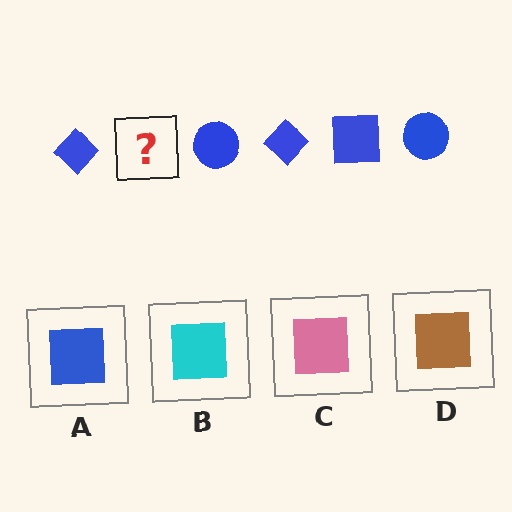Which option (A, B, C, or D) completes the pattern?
A.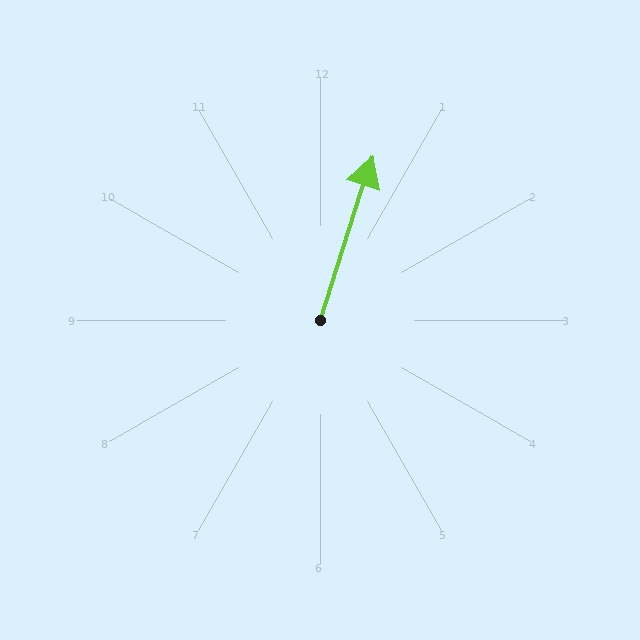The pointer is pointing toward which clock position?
Roughly 1 o'clock.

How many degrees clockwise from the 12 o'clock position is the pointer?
Approximately 18 degrees.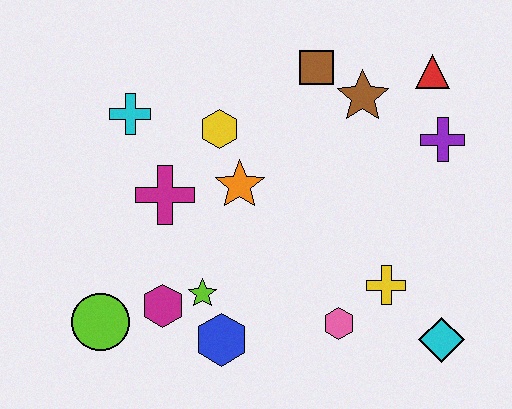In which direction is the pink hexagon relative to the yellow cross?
The pink hexagon is to the left of the yellow cross.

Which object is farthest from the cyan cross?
The cyan diamond is farthest from the cyan cross.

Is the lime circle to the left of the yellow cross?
Yes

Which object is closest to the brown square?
The brown star is closest to the brown square.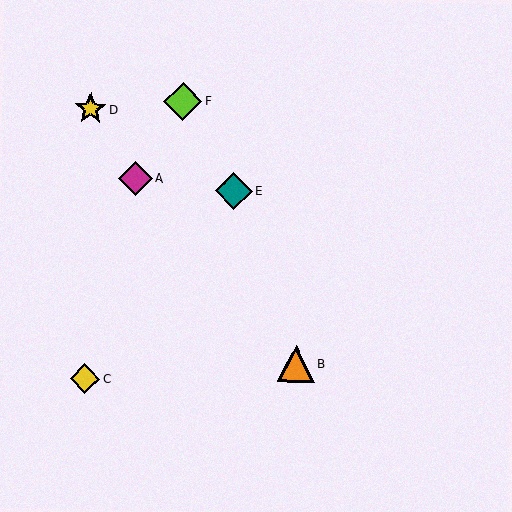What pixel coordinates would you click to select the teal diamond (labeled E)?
Click at (234, 191) to select the teal diamond E.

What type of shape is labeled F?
Shape F is a lime diamond.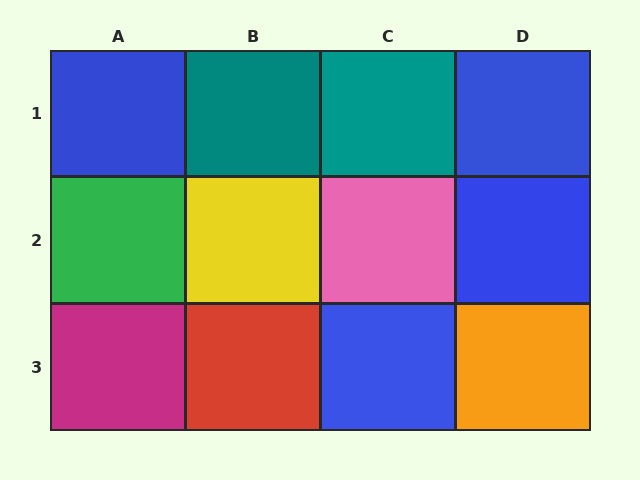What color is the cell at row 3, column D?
Orange.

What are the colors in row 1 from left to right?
Blue, teal, teal, blue.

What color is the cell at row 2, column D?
Blue.